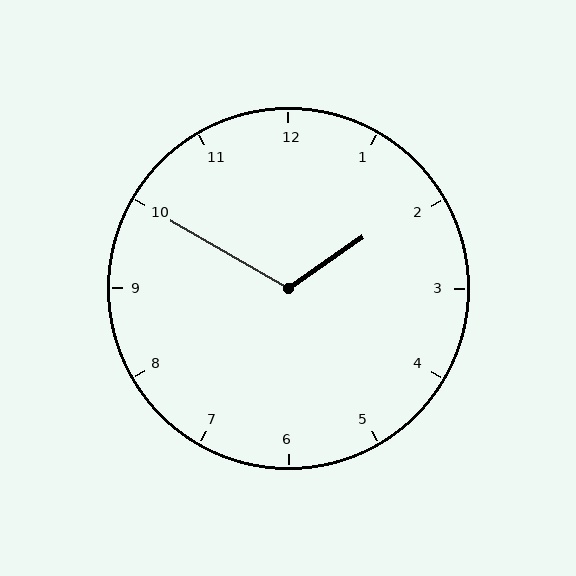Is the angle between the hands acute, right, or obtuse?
It is obtuse.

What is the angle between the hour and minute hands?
Approximately 115 degrees.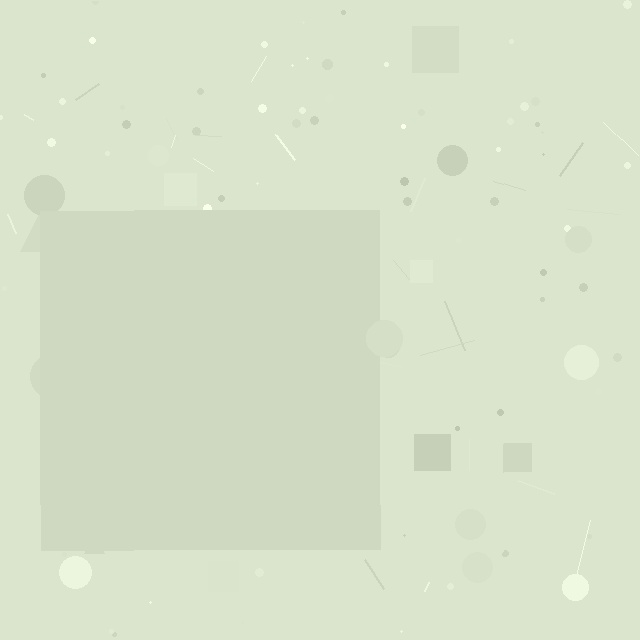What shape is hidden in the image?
A square is hidden in the image.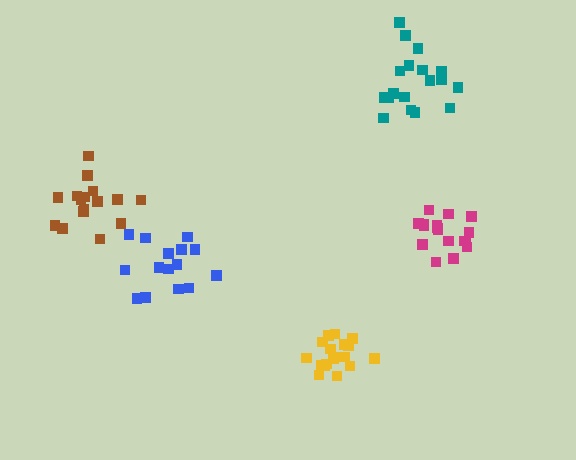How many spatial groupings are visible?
There are 5 spatial groupings.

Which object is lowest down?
The yellow cluster is bottommost.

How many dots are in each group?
Group 1: 18 dots, Group 2: 15 dots, Group 3: 17 dots, Group 4: 16 dots, Group 5: 19 dots (85 total).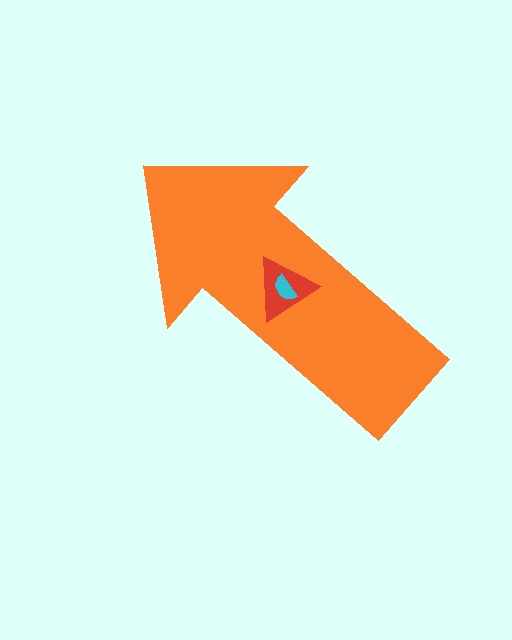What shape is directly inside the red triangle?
The cyan semicircle.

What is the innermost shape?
The cyan semicircle.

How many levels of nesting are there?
3.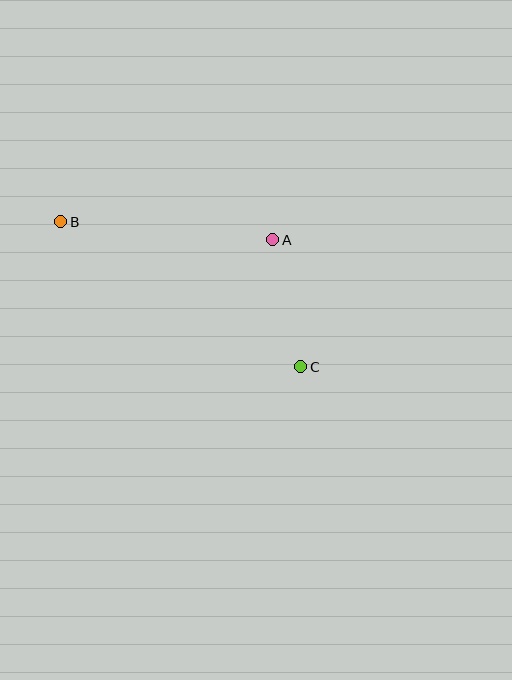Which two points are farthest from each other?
Points B and C are farthest from each other.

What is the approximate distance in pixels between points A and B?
The distance between A and B is approximately 213 pixels.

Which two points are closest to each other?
Points A and C are closest to each other.